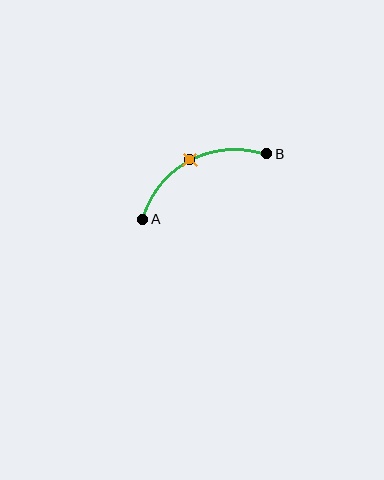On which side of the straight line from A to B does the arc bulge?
The arc bulges above the straight line connecting A and B.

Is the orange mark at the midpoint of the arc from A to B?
Yes. The orange mark lies on the arc at equal arc-length from both A and B — it is the arc midpoint.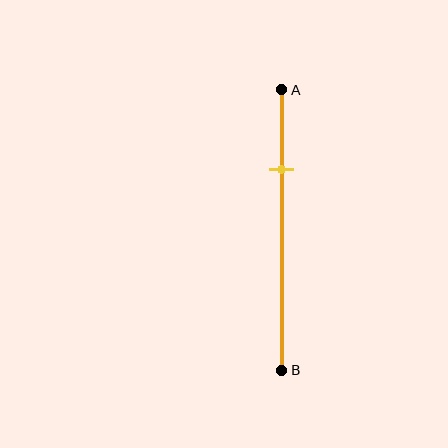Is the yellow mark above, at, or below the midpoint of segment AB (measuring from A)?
The yellow mark is above the midpoint of segment AB.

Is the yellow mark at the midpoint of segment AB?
No, the mark is at about 30% from A, not at the 50% midpoint.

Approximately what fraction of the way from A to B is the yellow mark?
The yellow mark is approximately 30% of the way from A to B.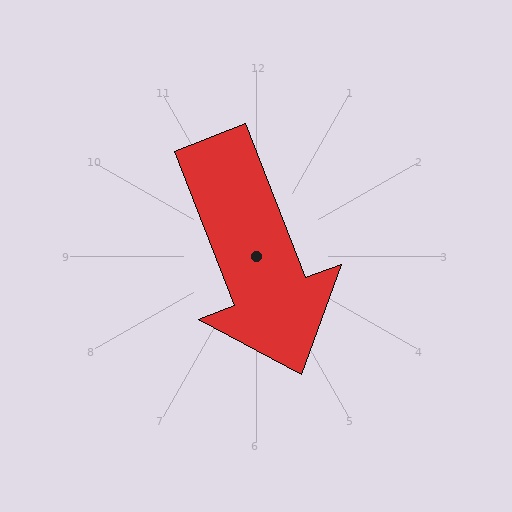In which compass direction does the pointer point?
South.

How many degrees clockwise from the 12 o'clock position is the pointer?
Approximately 159 degrees.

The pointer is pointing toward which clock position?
Roughly 5 o'clock.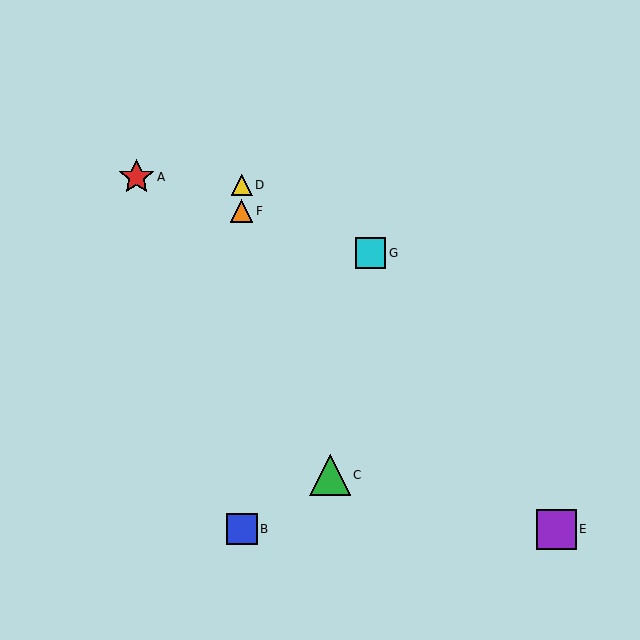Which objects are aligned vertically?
Objects B, D, F are aligned vertically.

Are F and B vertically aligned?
Yes, both are at x≈242.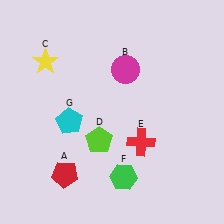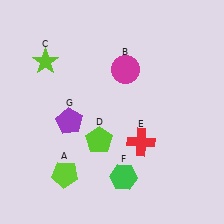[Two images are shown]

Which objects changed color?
A changed from red to lime. C changed from yellow to lime. G changed from cyan to purple.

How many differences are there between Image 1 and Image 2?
There are 3 differences between the two images.